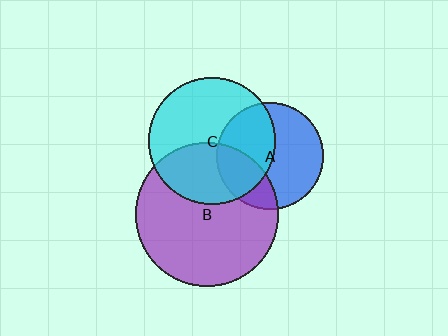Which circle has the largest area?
Circle B (purple).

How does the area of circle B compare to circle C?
Approximately 1.3 times.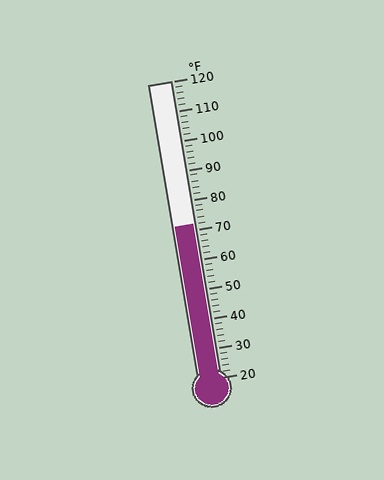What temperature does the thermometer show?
The thermometer shows approximately 72°F.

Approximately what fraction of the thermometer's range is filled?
The thermometer is filled to approximately 50% of its range.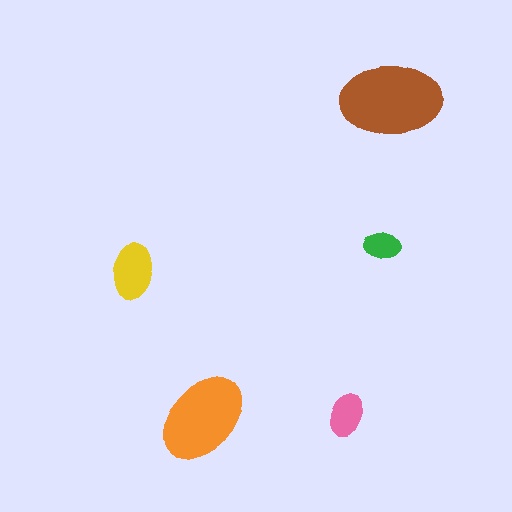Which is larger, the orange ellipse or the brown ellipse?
The brown one.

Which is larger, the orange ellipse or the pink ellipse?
The orange one.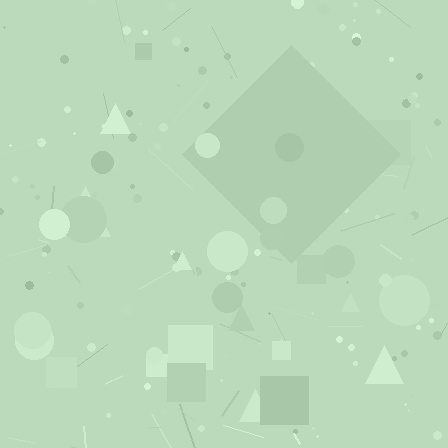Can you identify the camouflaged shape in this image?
The camouflaged shape is a diamond.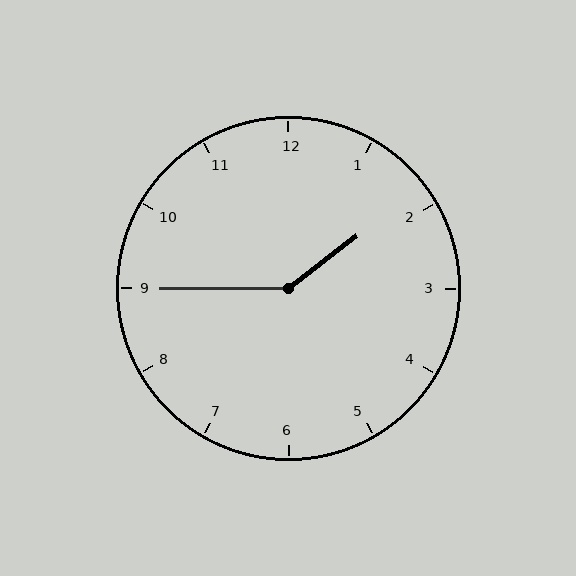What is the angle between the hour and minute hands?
Approximately 142 degrees.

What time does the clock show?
1:45.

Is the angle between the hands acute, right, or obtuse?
It is obtuse.